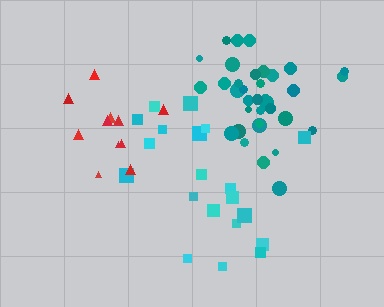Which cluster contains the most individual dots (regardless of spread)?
Teal (35).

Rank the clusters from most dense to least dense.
teal, red, cyan.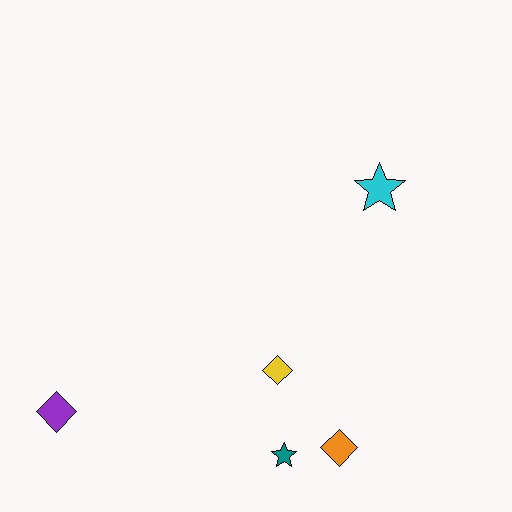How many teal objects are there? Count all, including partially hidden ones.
There is 1 teal object.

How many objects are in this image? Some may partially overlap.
There are 5 objects.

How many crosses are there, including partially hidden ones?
There are no crosses.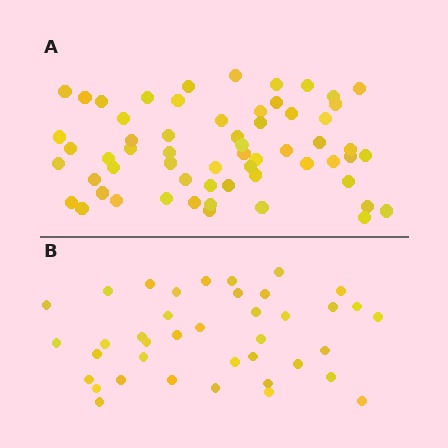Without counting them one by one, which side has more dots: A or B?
Region A (the top region) has more dots.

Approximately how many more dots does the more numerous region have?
Region A has approximately 20 more dots than region B.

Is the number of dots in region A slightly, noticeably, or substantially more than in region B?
Region A has substantially more. The ratio is roughly 1.5 to 1.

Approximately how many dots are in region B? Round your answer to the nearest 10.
About 40 dots. (The exact count is 39, which rounds to 40.)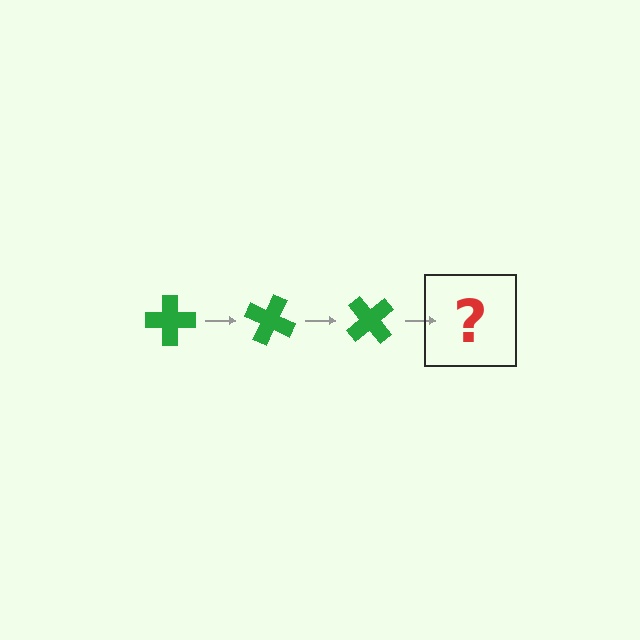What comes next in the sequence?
The next element should be a green cross rotated 75 degrees.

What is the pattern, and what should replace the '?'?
The pattern is that the cross rotates 25 degrees each step. The '?' should be a green cross rotated 75 degrees.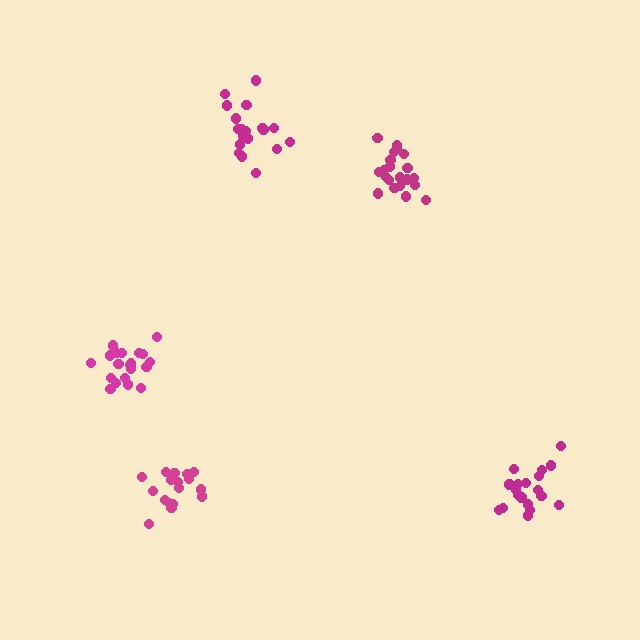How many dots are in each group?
Group 1: 20 dots, Group 2: 20 dots, Group 3: 21 dots, Group 4: 17 dots, Group 5: 21 dots (99 total).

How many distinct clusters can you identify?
There are 5 distinct clusters.